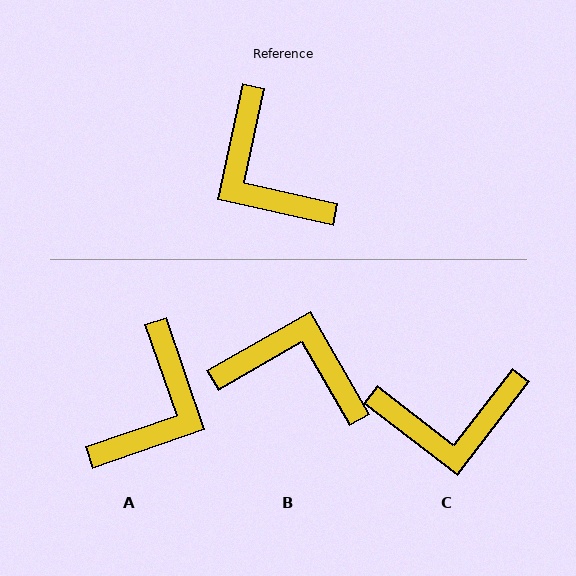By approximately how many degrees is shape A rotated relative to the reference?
Approximately 122 degrees counter-clockwise.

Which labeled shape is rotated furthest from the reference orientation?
B, about 138 degrees away.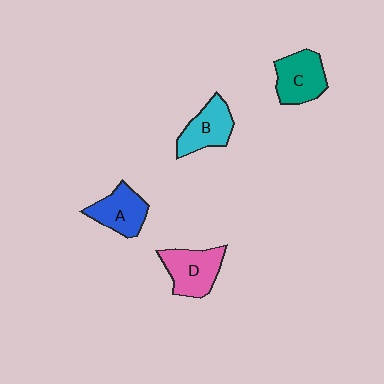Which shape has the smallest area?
Shape A (blue).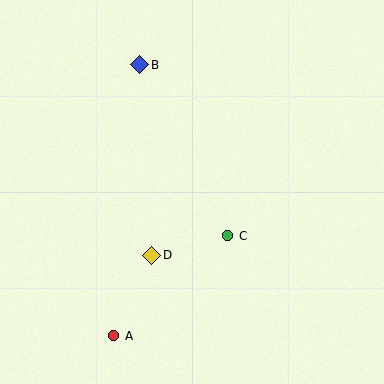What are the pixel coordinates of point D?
Point D is at (152, 255).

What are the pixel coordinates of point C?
Point C is at (228, 236).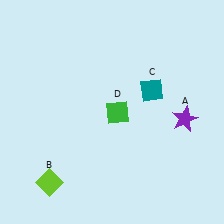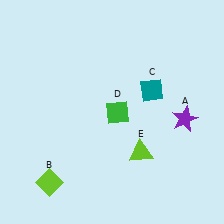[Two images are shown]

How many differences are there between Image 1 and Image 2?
There is 1 difference between the two images.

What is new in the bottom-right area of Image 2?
A lime triangle (E) was added in the bottom-right area of Image 2.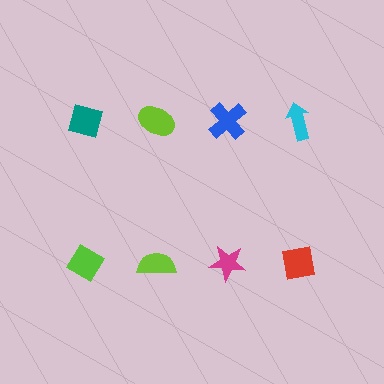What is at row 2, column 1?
A lime diamond.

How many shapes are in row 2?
4 shapes.